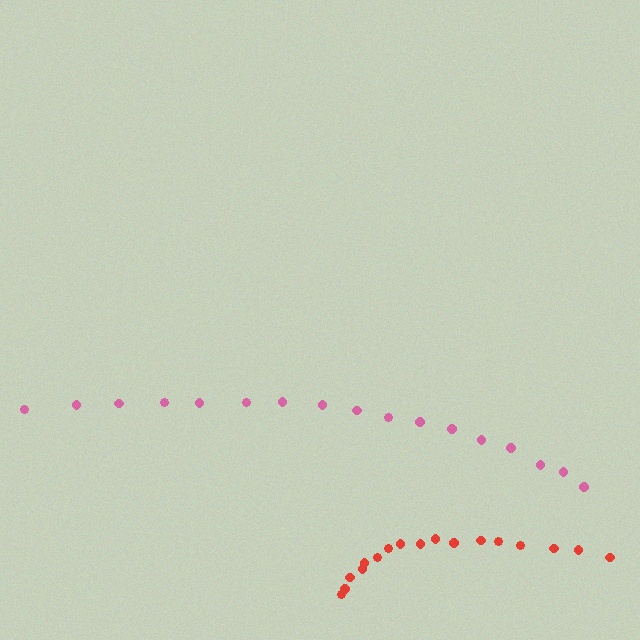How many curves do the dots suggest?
There are 2 distinct paths.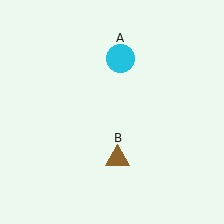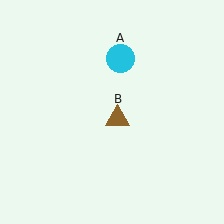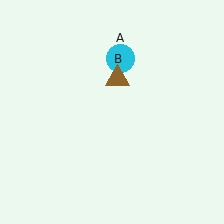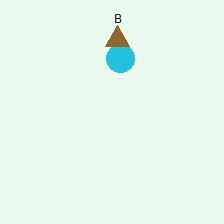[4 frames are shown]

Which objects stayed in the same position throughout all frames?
Cyan circle (object A) remained stationary.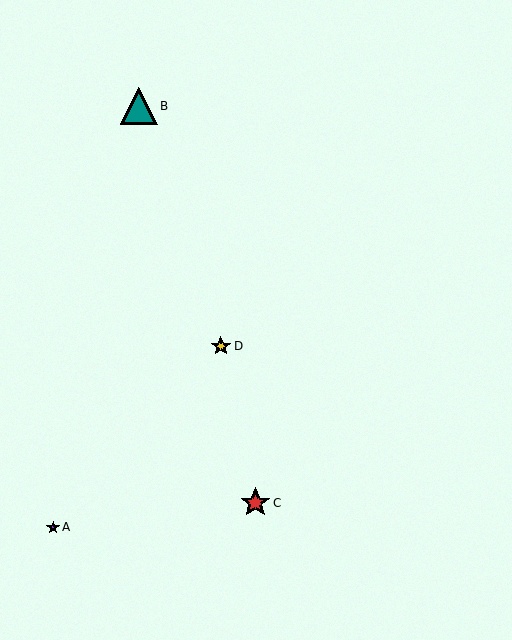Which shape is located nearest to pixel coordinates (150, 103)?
The teal triangle (labeled B) at (139, 106) is nearest to that location.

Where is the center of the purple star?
The center of the purple star is at (53, 527).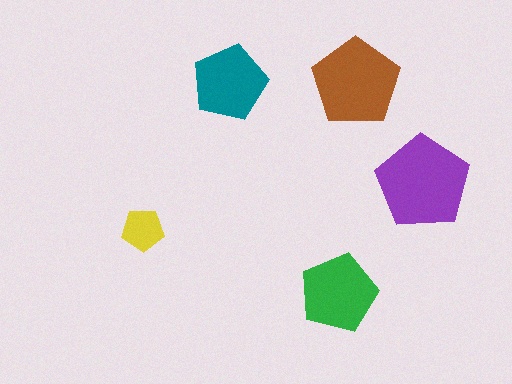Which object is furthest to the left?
The yellow pentagon is leftmost.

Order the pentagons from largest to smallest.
the purple one, the brown one, the green one, the teal one, the yellow one.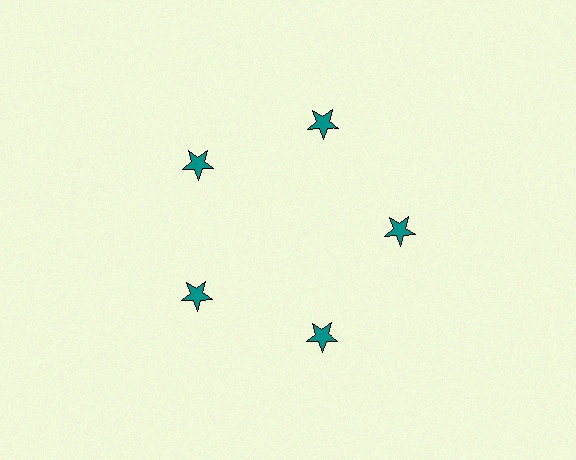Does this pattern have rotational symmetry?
Yes, this pattern has 5-fold rotational symmetry. It looks the same after rotating 72 degrees around the center.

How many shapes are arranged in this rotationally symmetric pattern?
There are 5 shapes, arranged in 5 groups of 1.